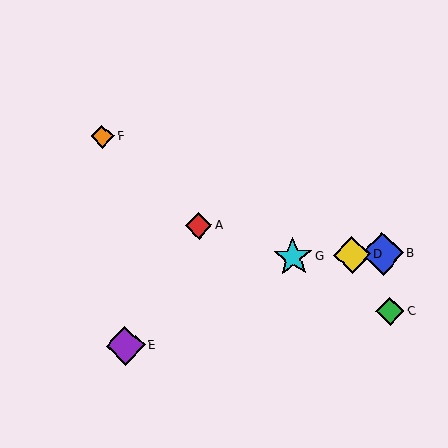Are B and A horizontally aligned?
No, B is at y≈254 and A is at y≈226.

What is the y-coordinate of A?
Object A is at y≈226.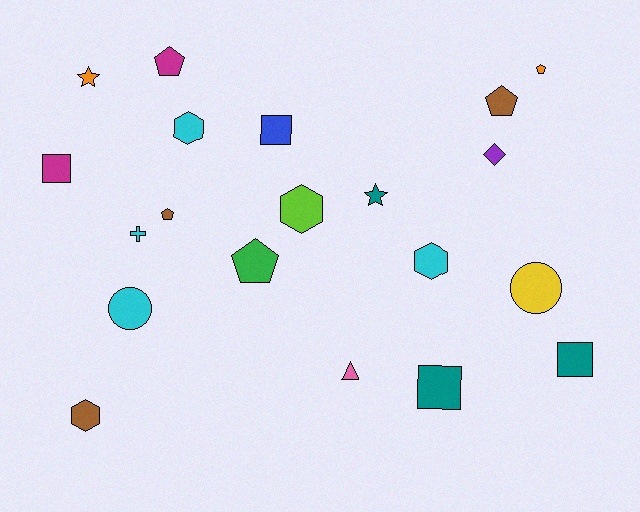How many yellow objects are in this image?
There is 1 yellow object.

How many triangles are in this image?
There is 1 triangle.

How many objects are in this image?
There are 20 objects.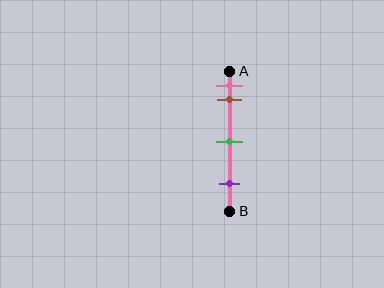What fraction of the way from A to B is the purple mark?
The purple mark is approximately 80% (0.8) of the way from A to B.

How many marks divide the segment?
There are 4 marks dividing the segment.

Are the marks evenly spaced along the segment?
No, the marks are not evenly spaced.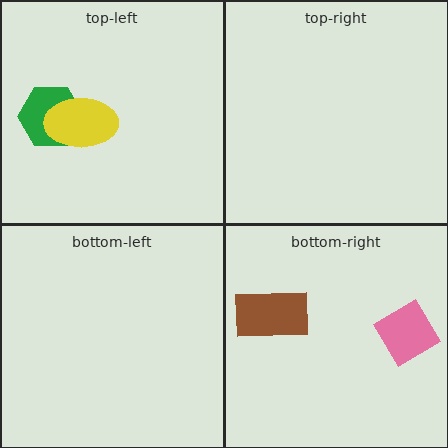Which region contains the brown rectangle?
The bottom-right region.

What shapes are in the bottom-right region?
The brown rectangle, the pink diamond.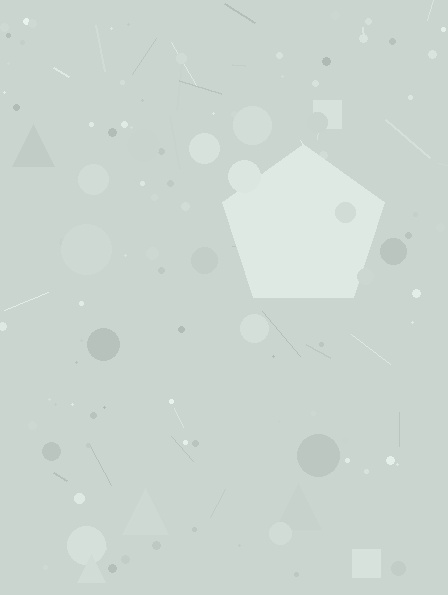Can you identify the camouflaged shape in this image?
The camouflaged shape is a pentagon.